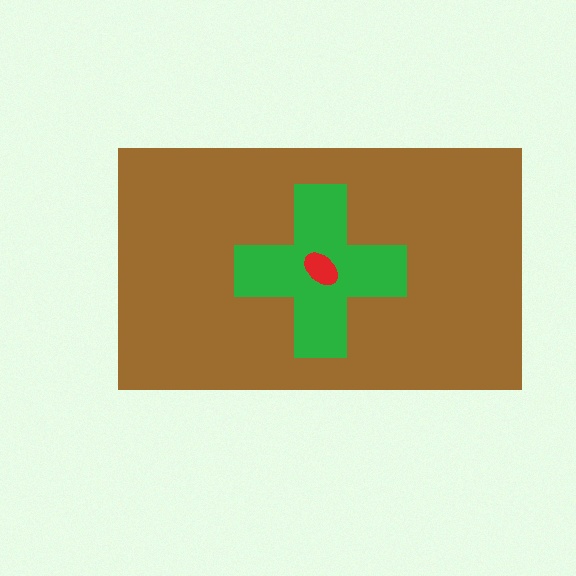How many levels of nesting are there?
3.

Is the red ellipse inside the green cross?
Yes.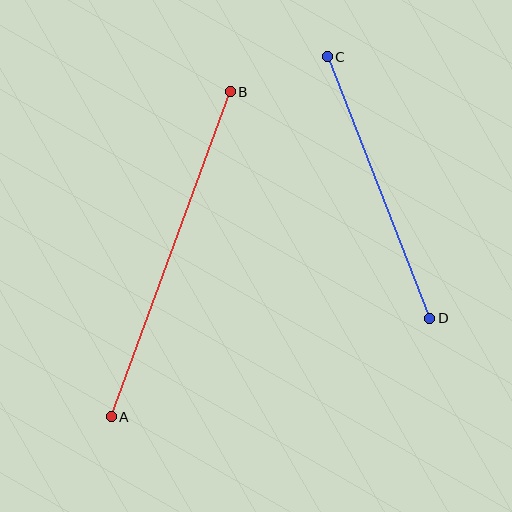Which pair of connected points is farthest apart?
Points A and B are farthest apart.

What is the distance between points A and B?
The distance is approximately 346 pixels.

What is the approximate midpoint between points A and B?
The midpoint is at approximately (171, 254) pixels.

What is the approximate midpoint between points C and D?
The midpoint is at approximately (378, 187) pixels.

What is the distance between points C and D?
The distance is approximately 281 pixels.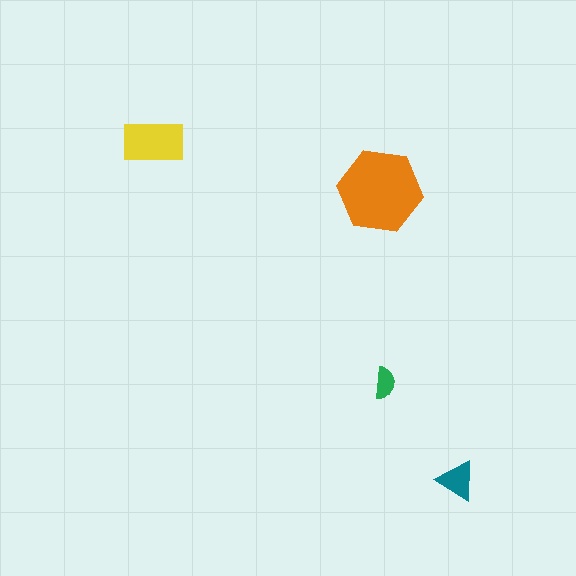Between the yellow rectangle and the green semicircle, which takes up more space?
The yellow rectangle.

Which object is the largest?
The orange hexagon.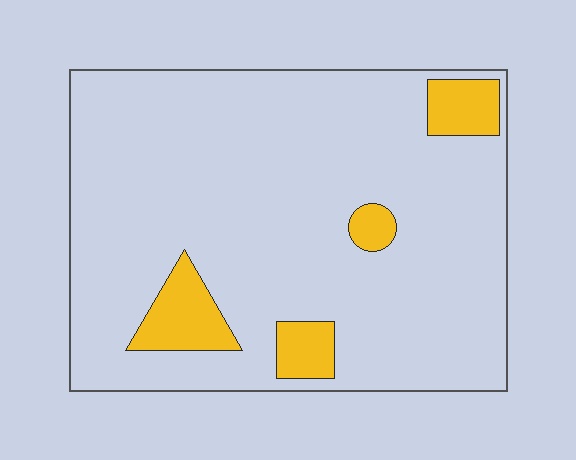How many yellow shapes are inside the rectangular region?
4.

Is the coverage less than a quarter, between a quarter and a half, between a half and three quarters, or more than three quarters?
Less than a quarter.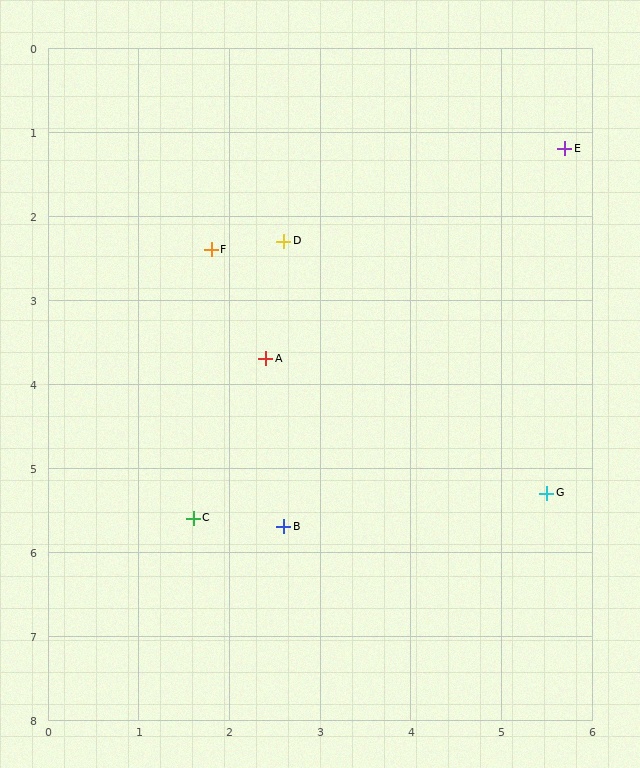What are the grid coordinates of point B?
Point B is at approximately (2.6, 5.7).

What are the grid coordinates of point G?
Point G is at approximately (5.5, 5.3).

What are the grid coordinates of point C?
Point C is at approximately (1.6, 5.6).